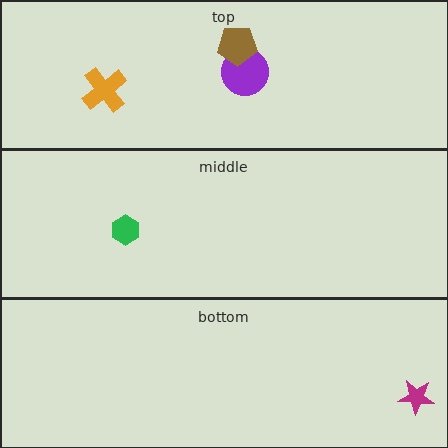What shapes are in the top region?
The purple circle, the orange cross, the brown pentagon.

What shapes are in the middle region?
The green hexagon.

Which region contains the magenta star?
The bottom region.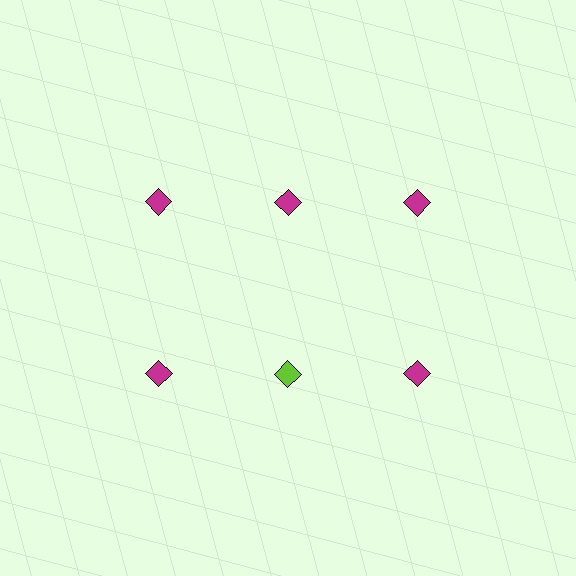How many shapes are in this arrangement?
There are 6 shapes arranged in a grid pattern.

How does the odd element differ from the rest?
It has a different color: lime instead of magenta.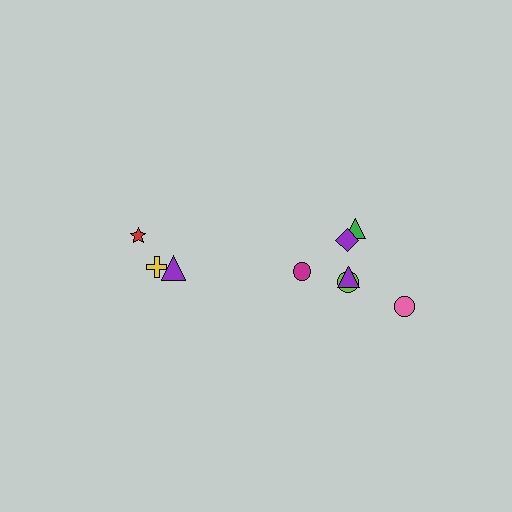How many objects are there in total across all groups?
There are 9 objects.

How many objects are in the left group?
There are 3 objects.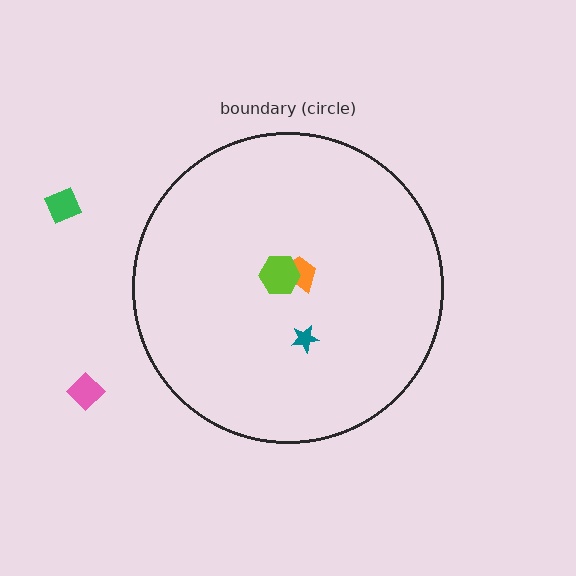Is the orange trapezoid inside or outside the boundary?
Inside.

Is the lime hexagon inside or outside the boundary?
Inside.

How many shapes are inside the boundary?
3 inside, 2 outside.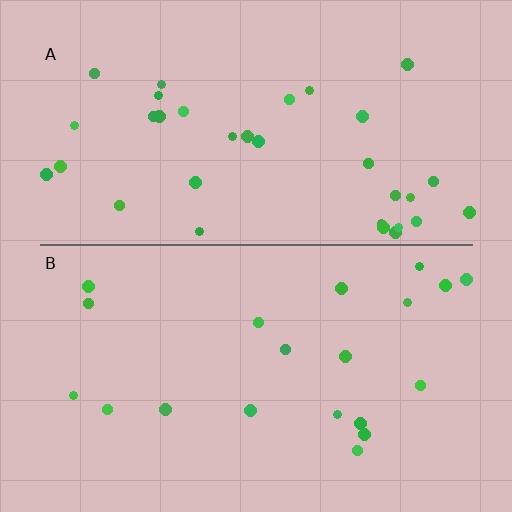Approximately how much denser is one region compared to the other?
Approximately 1.7× — region A over region B.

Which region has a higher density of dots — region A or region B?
A (the top).